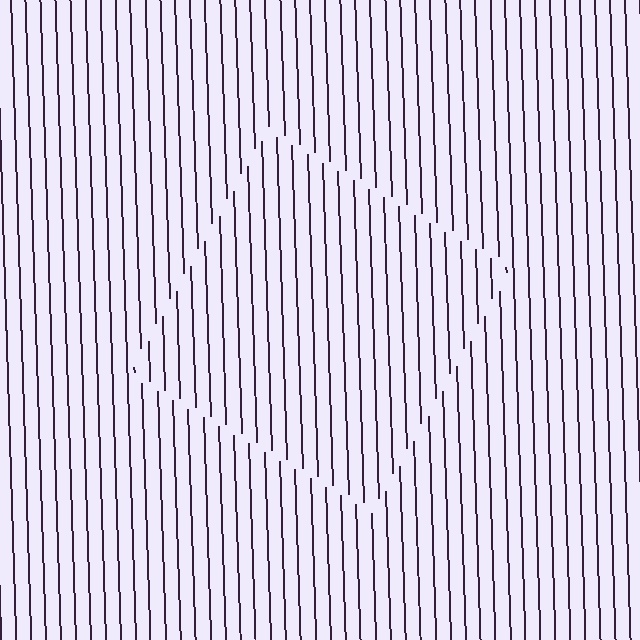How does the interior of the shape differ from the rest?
The interior of the shape contains the same grating, shifted by half a period — the contour is defined by the phase discontinuity where line-ends from the inner and outer gratings abut.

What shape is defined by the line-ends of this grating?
An illusory square. The interior of the shape contains the same grating, shifted by half a period — the contour is defined by the phase discontinuity where line-ends from the inner and outer gratings abut.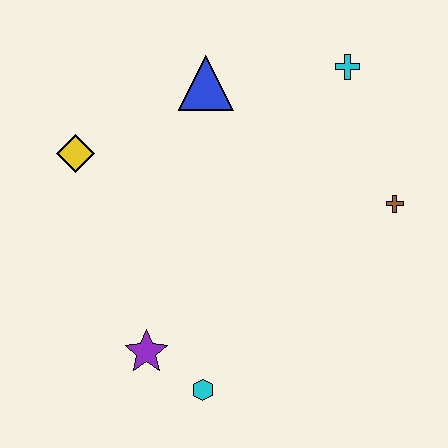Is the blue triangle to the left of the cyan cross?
Yes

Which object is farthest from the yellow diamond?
The brown cross is farthest from the yellow diamond.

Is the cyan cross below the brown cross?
No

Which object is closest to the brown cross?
The cyan cross is closest to the brown cross.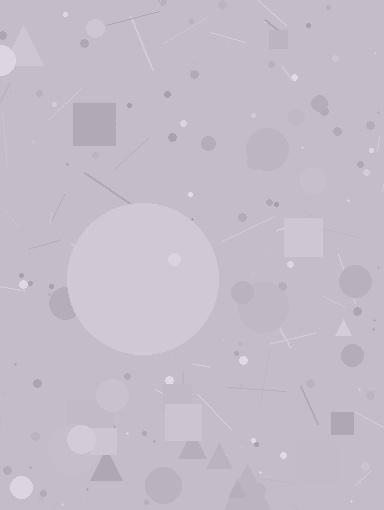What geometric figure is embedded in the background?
A circle is embedded in the background.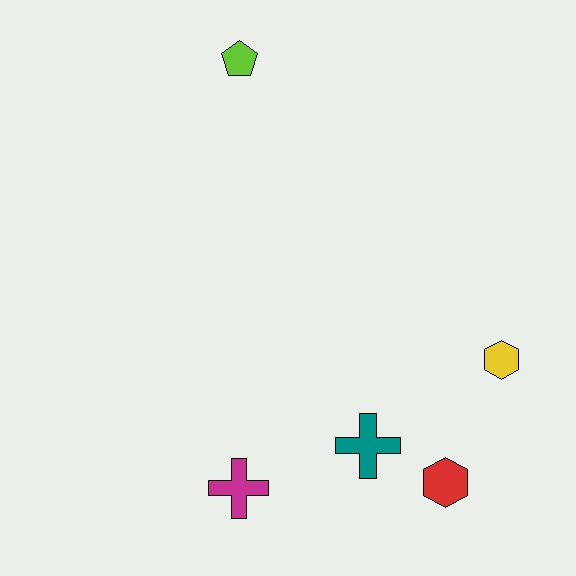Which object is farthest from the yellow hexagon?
The lime pentagon is farthest from the yellow hexagon.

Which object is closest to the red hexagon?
The teal cross is closest to the red hexagon.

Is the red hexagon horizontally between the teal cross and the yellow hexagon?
Yes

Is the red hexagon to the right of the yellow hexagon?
No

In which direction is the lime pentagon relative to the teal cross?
The lime pentagon is above the teal cross.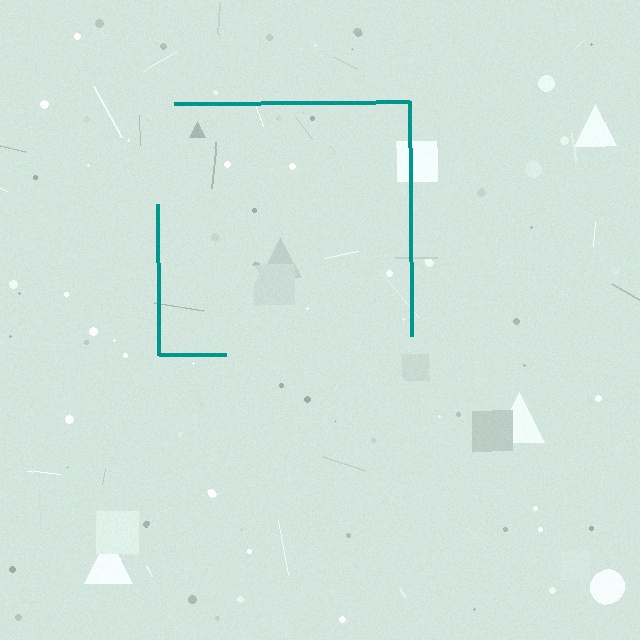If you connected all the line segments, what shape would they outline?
They would outline a square.